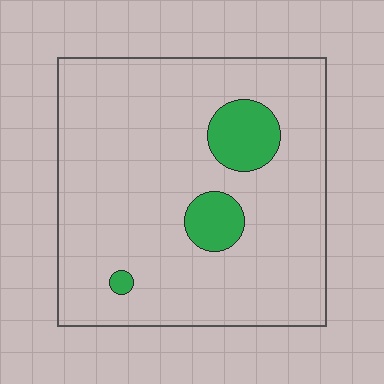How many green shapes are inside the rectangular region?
3.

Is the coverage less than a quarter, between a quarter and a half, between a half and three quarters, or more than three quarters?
Less than a quarter.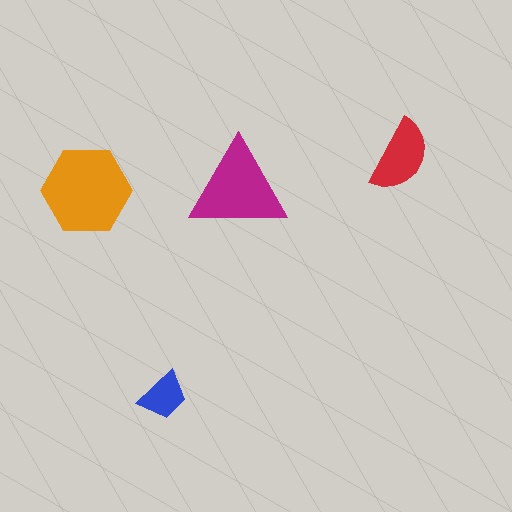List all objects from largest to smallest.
The orange hexagon, the magenta triangle, the red semicircle, the blue trapezoid.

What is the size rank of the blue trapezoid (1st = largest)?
4th.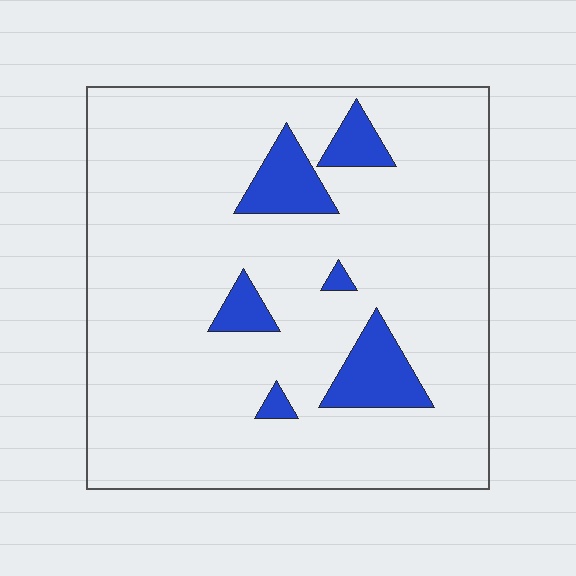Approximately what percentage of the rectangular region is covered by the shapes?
Approximately 10%.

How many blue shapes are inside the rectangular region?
6.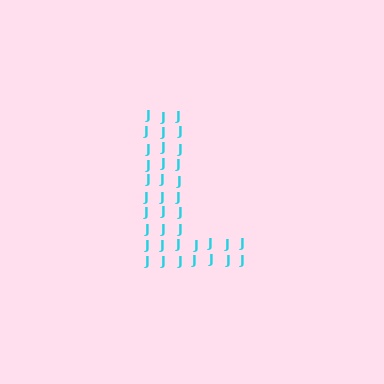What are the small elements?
The small elements are letter J's.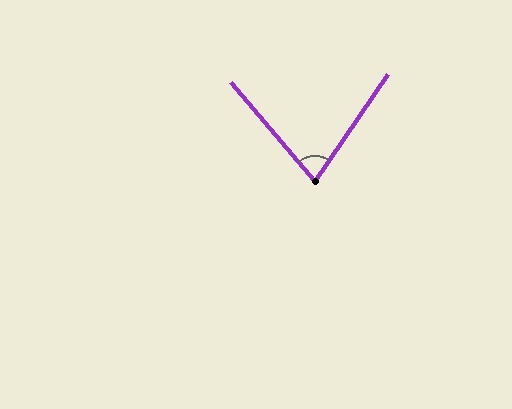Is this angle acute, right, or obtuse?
It is acute.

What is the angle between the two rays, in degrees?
Approximately 75 degrees.